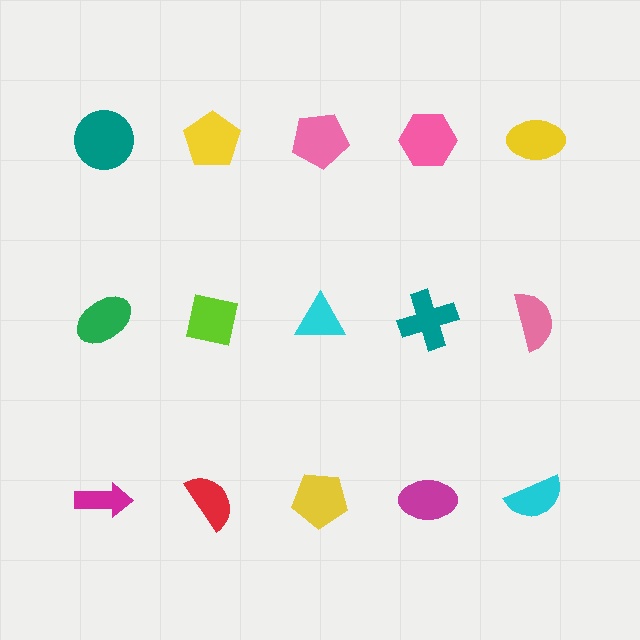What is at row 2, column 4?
A teal cross.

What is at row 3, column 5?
A cyan semicircle.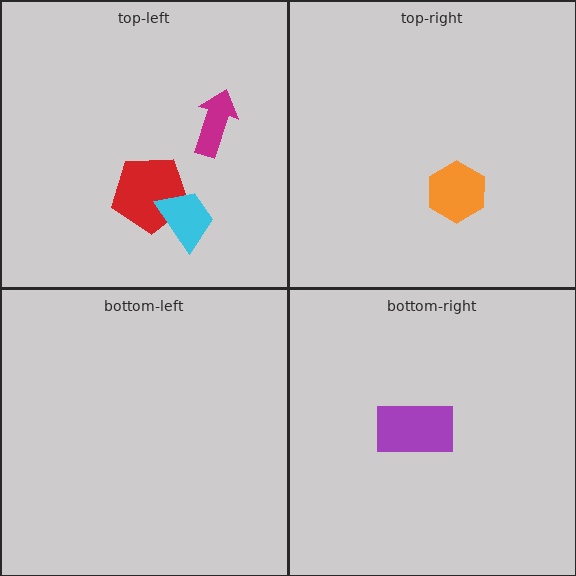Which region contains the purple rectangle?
The bottom-right region.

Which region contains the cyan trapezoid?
The top-left region.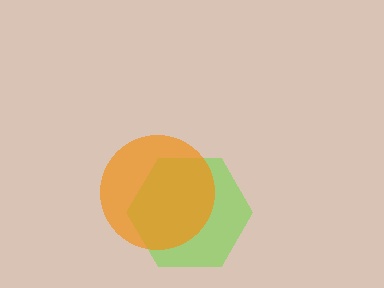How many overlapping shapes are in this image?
There are 2 overlapping shapes in the image.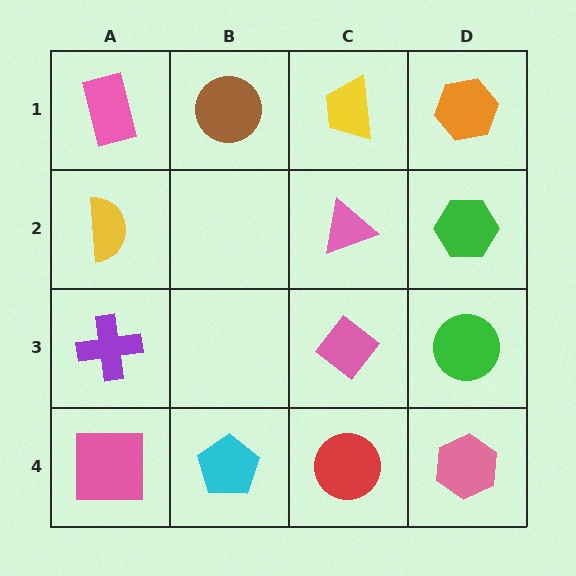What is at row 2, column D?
A green hexagon.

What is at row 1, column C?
A yellow trapezoid.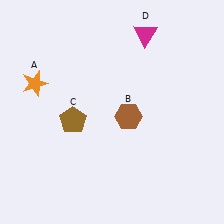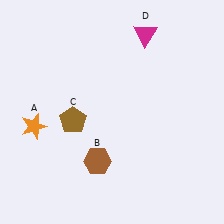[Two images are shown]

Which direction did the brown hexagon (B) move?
The brown hexagon (B) moved down.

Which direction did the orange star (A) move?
The orange star (A) moved down.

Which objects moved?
The objects that moved are: the orange star (A), the brown hexagon (B).